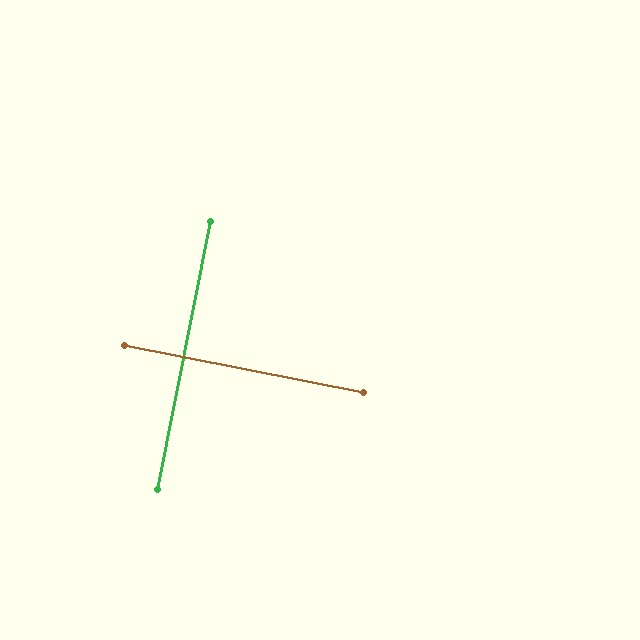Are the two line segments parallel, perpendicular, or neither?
Perpendicular — they meet at approximately 90°.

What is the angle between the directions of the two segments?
Approximately 90 degrees.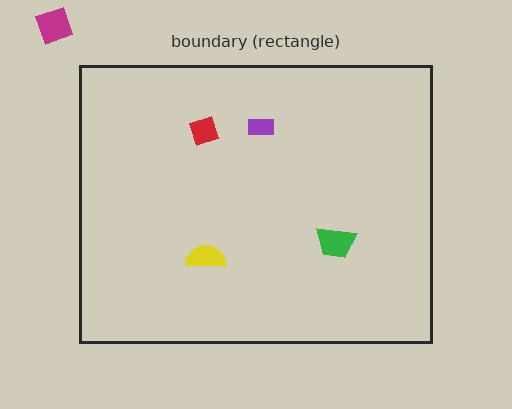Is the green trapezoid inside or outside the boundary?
Inside.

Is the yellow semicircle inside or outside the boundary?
Inside.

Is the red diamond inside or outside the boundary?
Inside.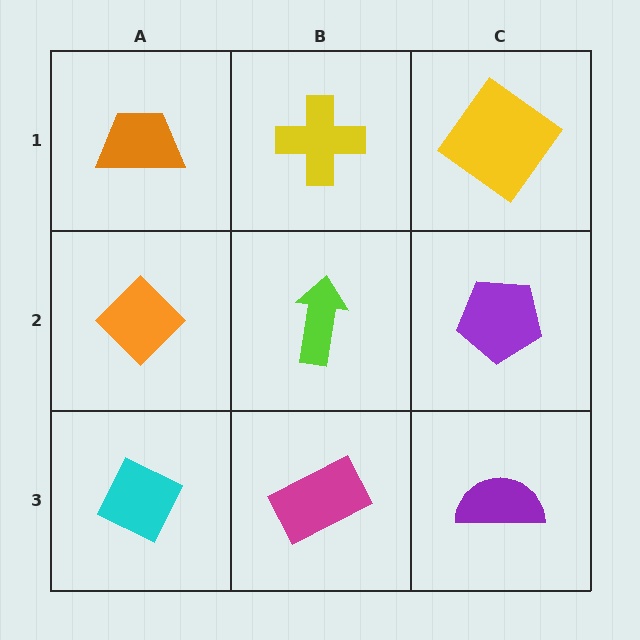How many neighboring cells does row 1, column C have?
2.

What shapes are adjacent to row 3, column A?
An orange diamond (row 2, column A), a magenta rectangle (row 3, column B).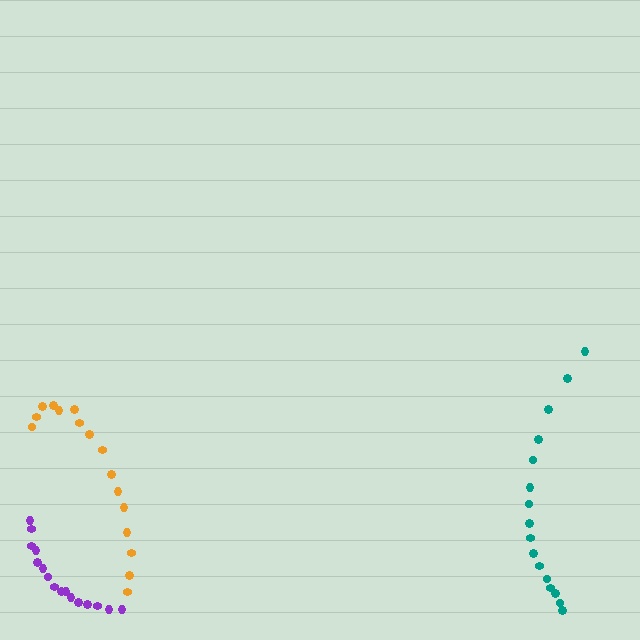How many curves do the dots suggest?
There are 3 distinct paths.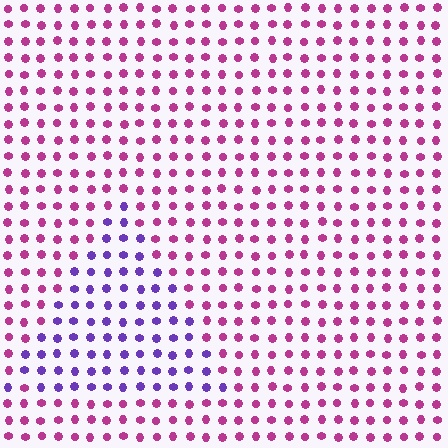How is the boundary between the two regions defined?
The boundary is defined purely by a slight shift in hue (about 55 degrees). Spacing, size, and orientation are identical on both sides.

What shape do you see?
I see a triangle.